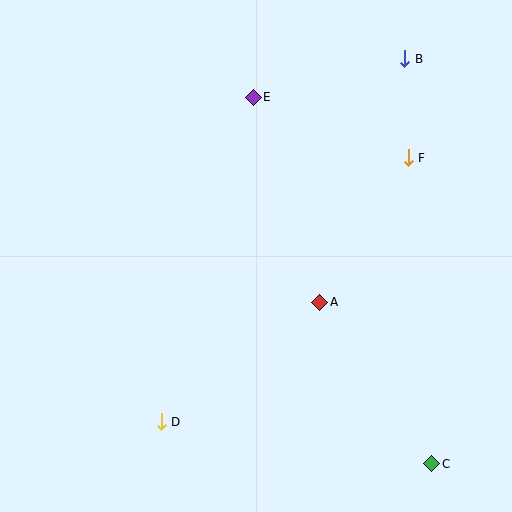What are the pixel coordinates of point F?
Point F is at (408, 158).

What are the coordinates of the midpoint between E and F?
The midpoint between E and F is at (331, 128).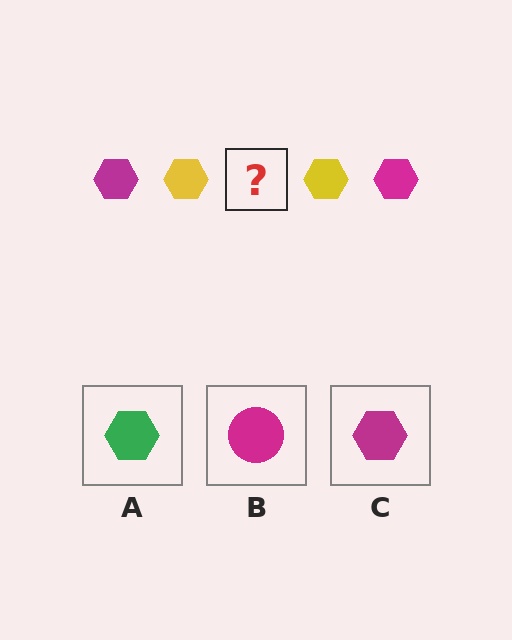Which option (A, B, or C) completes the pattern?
C.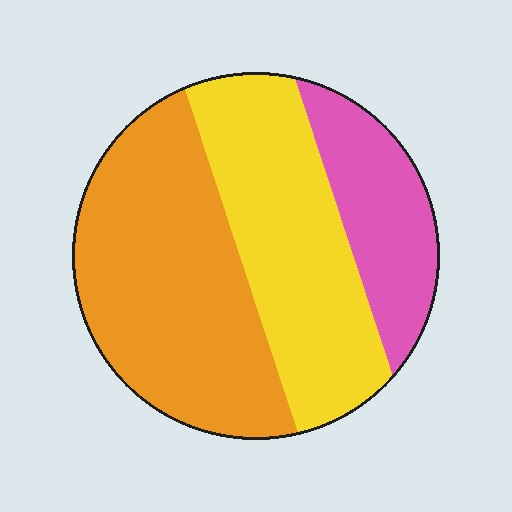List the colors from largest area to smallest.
From largest to smallest: orange, yellow, pink.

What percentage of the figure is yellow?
Yellow covers 36% of the figure.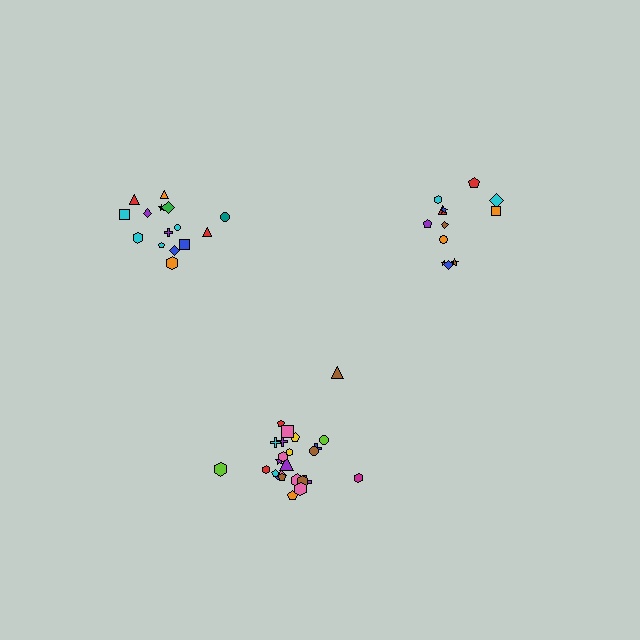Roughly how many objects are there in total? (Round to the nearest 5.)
Roughly 50 objects in total.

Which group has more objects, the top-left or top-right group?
The top-left group.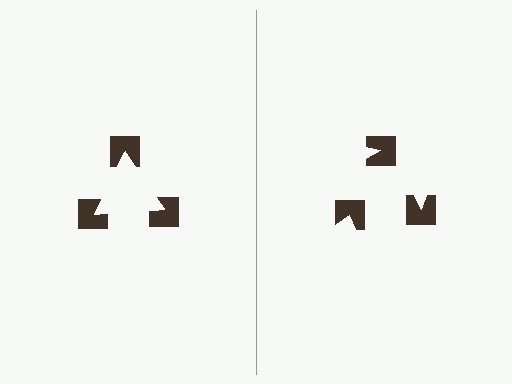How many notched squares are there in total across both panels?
6 — 3 on each side.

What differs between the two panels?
The notched squares are positioned identically on both sides; only the wedge orientations differ. On the left they align to a triangle; on the right they are misaligned.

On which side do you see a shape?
An illusory triangle appears on the left side. On the right side the wedge cuts are rotated, so no coherent shape forms.